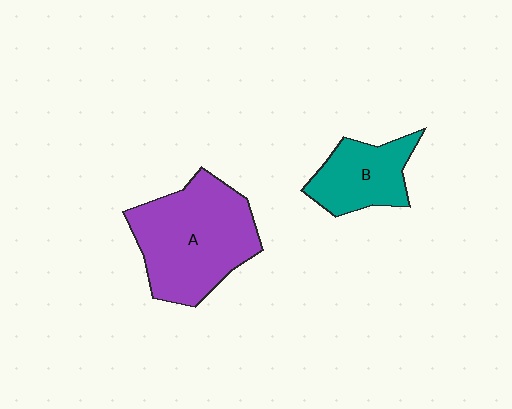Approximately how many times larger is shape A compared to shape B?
Approximately 1.9 times.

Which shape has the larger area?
Shape A (purple).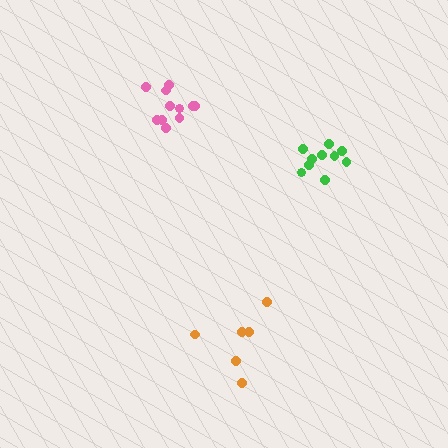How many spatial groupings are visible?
There are 3 spatial groupings.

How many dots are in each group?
Group 1: 6 dots, Group 2: 11 dots, Group 3: 10 dots (27 total).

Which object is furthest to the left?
The pink cluster is leftmost.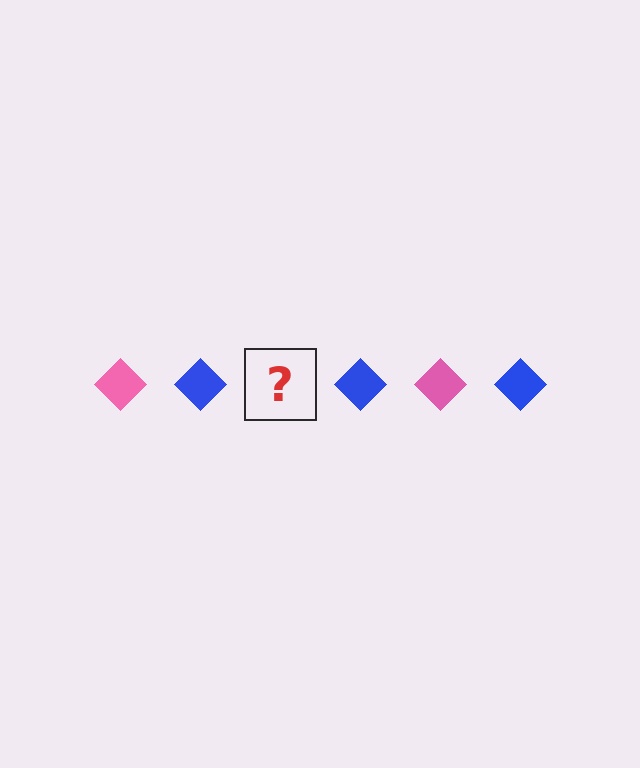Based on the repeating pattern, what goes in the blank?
The blank should be a pink diamond.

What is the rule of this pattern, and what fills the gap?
The rule is that the pattern cycles through pink, blue diamonds. The gap should be filled with a pink diamond.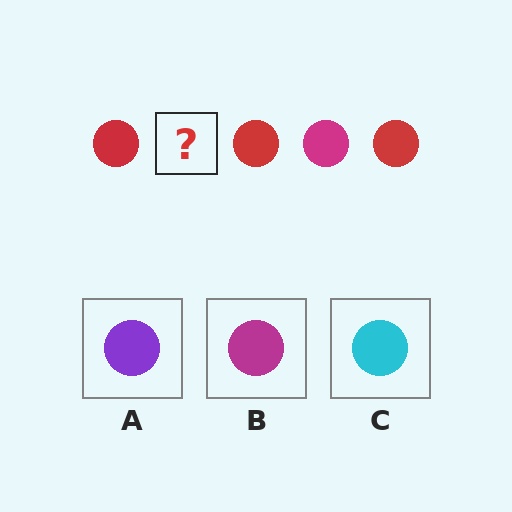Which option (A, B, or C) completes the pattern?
B.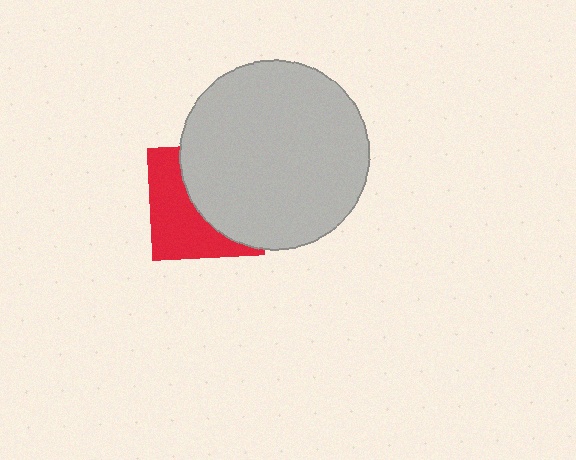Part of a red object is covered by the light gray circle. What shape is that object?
It is a square.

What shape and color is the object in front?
The object in front is a light gray circle.